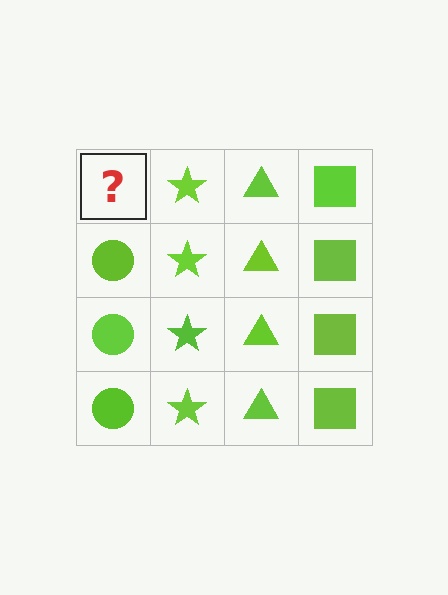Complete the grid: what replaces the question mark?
The question mark should be replaced with a lime circle.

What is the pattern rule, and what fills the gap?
The rule is that each column has a consistent shape. The gap should be filled with a lime circle.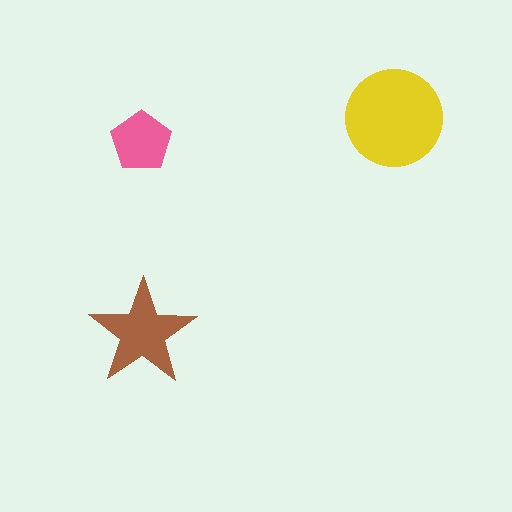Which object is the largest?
The yellow circle.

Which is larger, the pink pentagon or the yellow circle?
The yellow circle.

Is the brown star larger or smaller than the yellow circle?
Smaller.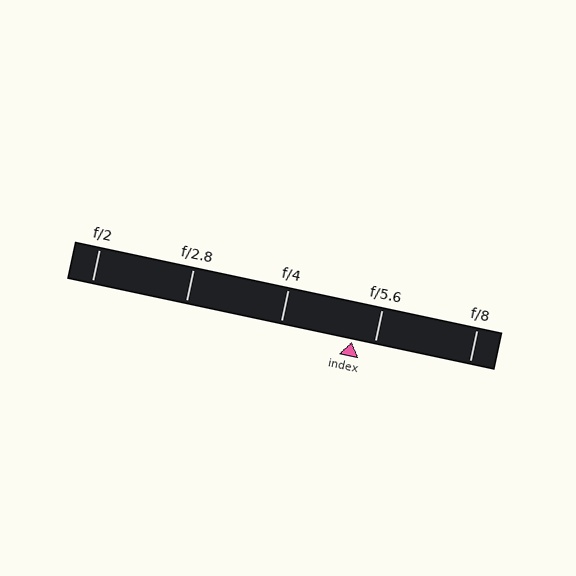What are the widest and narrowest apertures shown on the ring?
The widest aperture shown is f/2 and the narrowest is f/8.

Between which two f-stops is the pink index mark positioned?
The index mark is between f/4 and f/5.6.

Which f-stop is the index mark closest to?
The index mark is closest to f/5.6.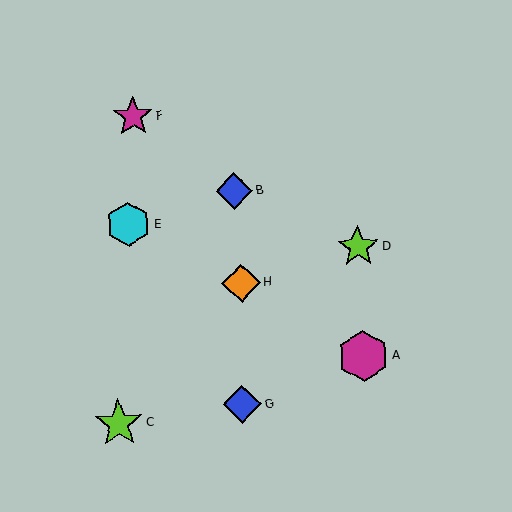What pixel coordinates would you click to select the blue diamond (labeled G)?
Click at (242, 404) to select the blue diamond G.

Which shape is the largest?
The magenta hexagon (labeled A) is the largest.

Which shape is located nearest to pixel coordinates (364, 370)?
The magenta hexagon (labeled A) at (363, 356) is nearest to that location.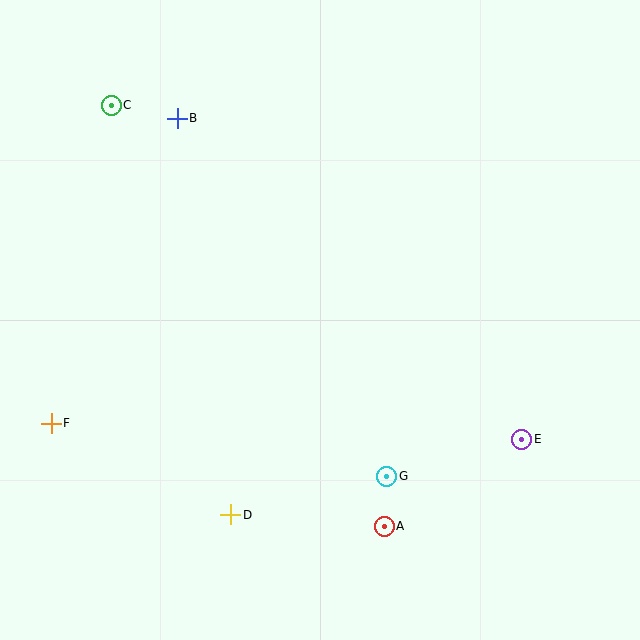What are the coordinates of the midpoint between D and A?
The midpoint between D and A is at (308, 520).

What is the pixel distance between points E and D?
The distance between E and D is 301 pixels.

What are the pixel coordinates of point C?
Point C is at (111, 105).